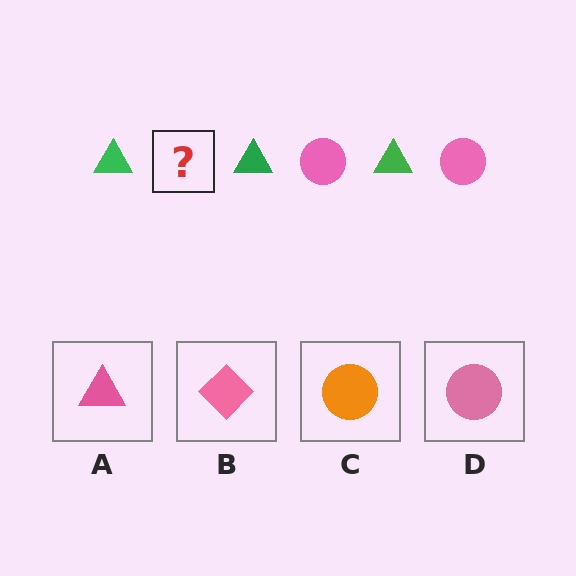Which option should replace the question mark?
Option D.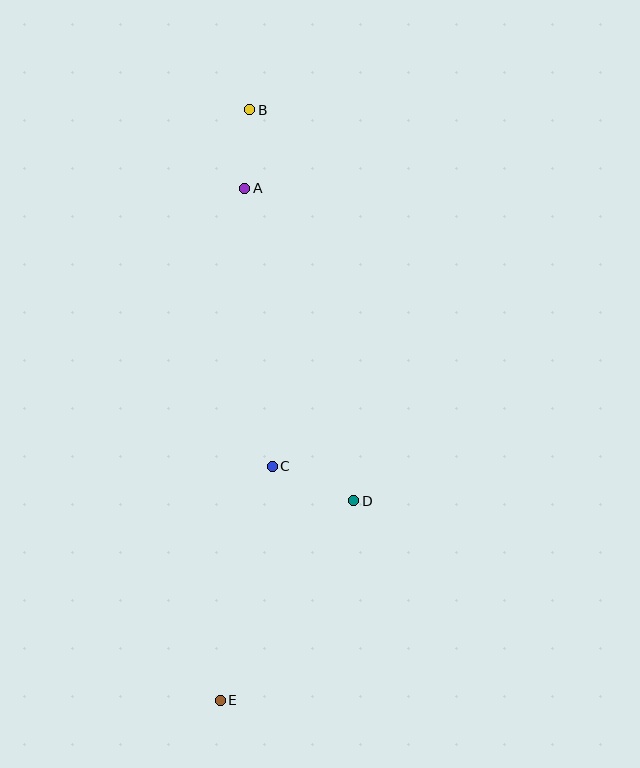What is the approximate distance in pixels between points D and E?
The distance between D and E is approximately 240 pixels.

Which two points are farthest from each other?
Points B and E are farthest from each other.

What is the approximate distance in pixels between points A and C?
The distance between A and C is approximately 279 pixels.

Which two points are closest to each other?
Points A and B are closest to each other.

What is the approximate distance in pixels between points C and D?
The distance between C and D is approximately 89 pixels.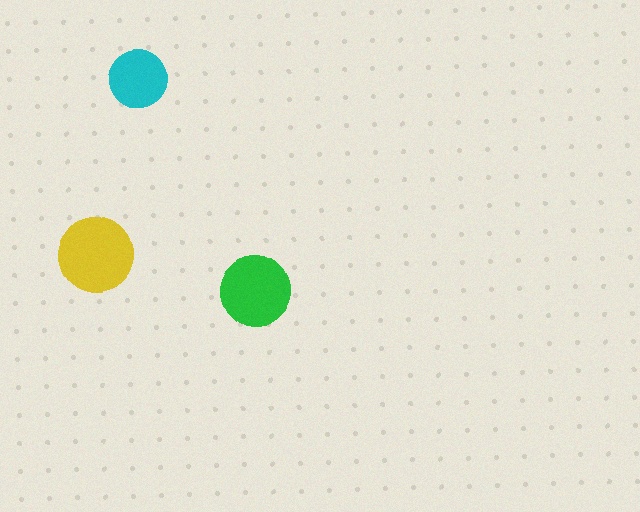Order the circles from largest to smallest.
the yellow one, the green one, the cyan one.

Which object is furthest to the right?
The green circle is rightmost.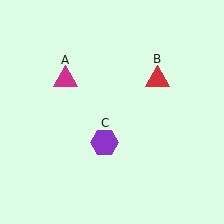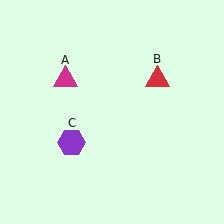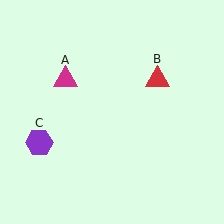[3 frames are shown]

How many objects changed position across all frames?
1 object changed position: purple hexagon (object C).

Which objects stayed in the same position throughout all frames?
Magenta triangle (object A) and red triangle (object B) remained stationary.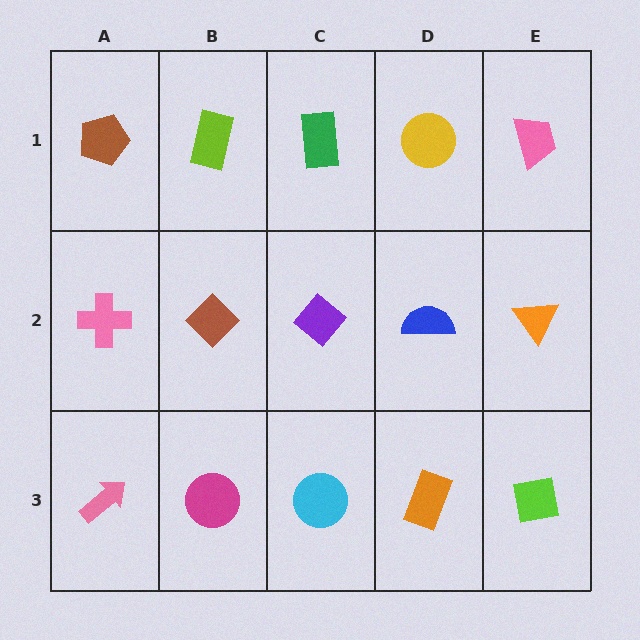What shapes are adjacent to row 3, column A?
A pink cross (row 2, column A), a magenta circle (row 3, column B).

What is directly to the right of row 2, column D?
An orange triangle.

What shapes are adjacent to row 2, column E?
A pink trapezoid (row 1, column E), a lime square (row 3, column E), a blue semicircle (row 2, column D).